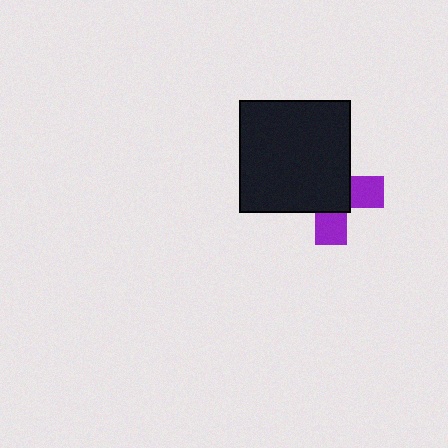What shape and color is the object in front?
The object in front is a black square.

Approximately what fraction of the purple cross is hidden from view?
Roughly 64% of the purple cross is hidden behind the black square.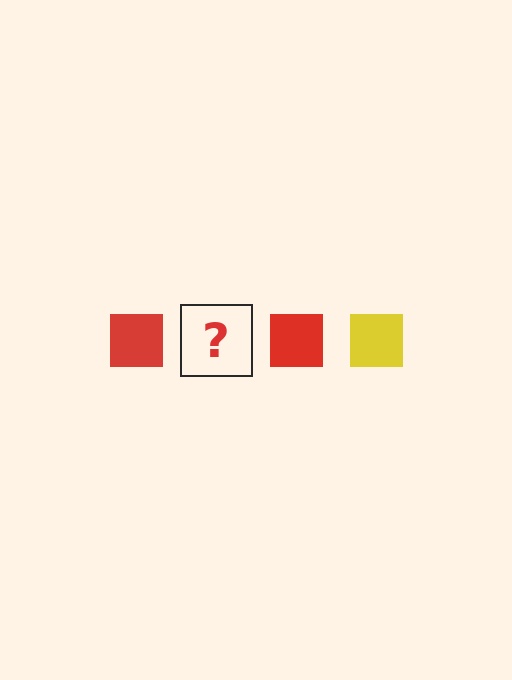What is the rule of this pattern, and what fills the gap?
The rule is that the pattern cycles through red, yellow squares. The gap should be filled with a yellow square.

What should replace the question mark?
The question mark should be replaced with a yellow square.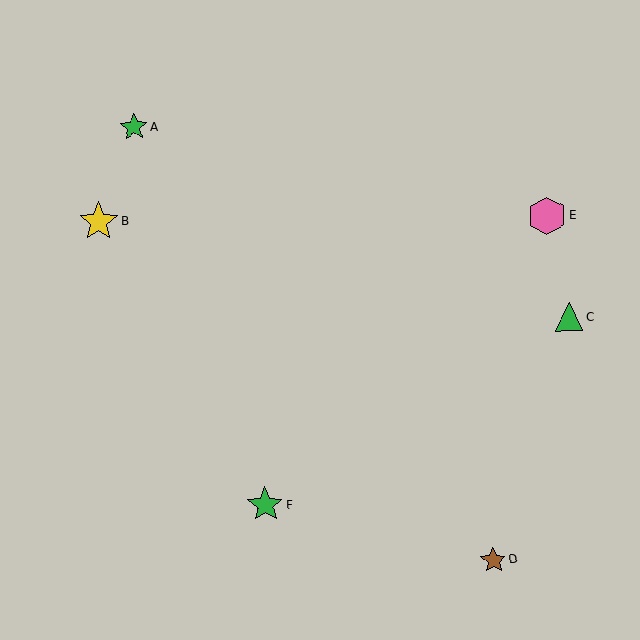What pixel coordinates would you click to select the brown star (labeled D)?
Click at (493, 560) to select the brown star D.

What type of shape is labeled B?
Shape B is a yellow star.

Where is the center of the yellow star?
The center of the yellow star is at (99, 222).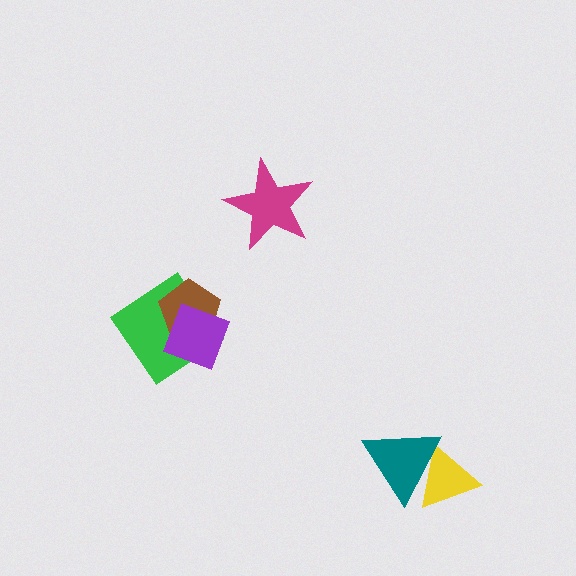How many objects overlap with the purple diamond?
2 objects overlap with the purple diamond.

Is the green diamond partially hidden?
Yes, it is partially covered by another shape.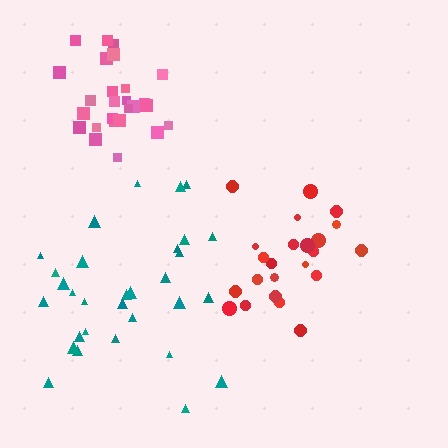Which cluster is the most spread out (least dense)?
Teal.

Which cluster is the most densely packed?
Pink.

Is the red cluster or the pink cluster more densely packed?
Pink.